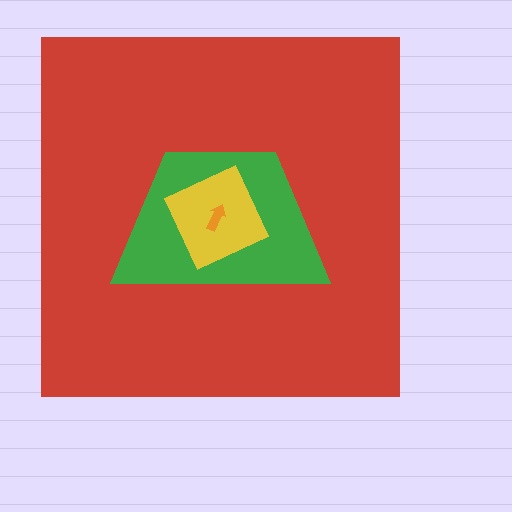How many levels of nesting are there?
4.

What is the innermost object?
The orange arrow.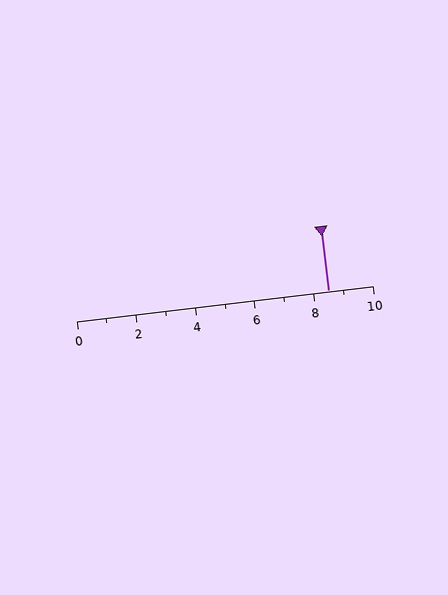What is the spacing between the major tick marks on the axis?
The major ticks are spaced 2 apart.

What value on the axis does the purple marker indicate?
The marker indicates approximately 8.5.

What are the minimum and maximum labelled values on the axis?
The axis runs from 0 to 10.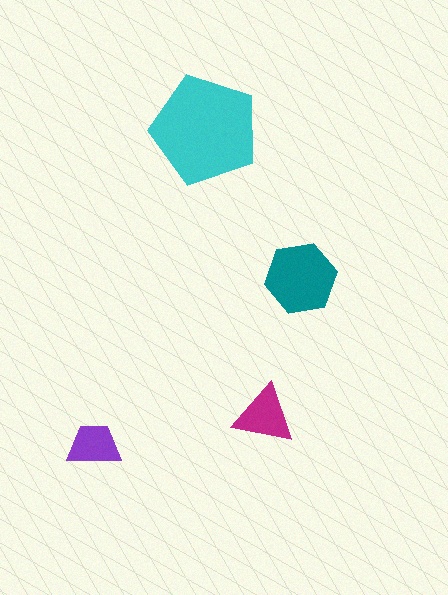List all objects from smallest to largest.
The purple trapezoid, the magenta triangle, the teal hexagon, the cyan pentagon.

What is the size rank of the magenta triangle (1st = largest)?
3rd.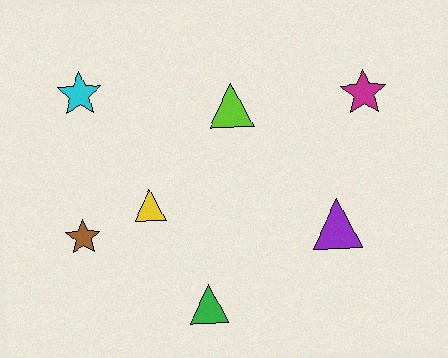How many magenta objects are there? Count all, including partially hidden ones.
There is 1 magenta object.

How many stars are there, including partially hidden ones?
There are 3 stars.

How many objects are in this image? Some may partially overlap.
There are 7 objects.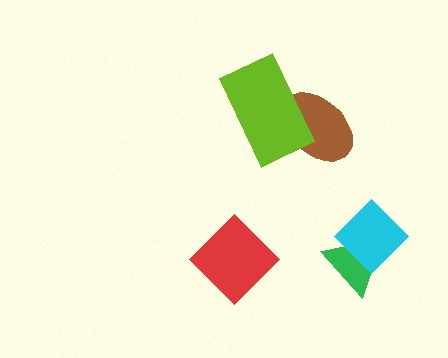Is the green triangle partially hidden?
Yes, it is partially covered by another shape.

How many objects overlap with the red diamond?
0 objects overlap with the red diamond.